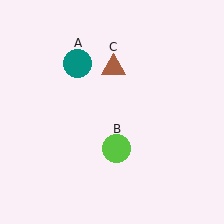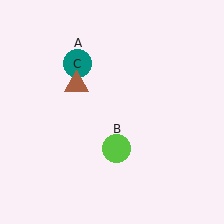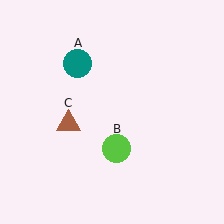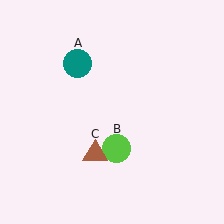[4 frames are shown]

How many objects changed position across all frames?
1 object changed position: brown triangle (object C).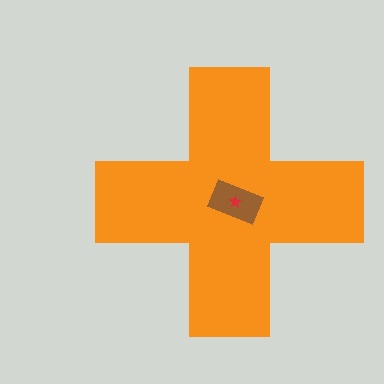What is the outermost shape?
The orange cross.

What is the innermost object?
The red star.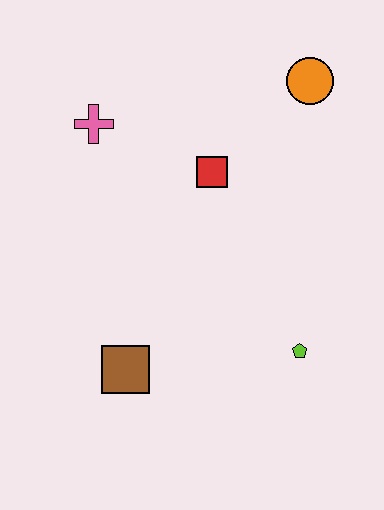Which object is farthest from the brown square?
The orange circle is farthest from the brown square.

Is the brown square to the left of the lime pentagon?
Yes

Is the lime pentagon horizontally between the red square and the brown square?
No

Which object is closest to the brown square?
The lime pentagon is closest to the brown square.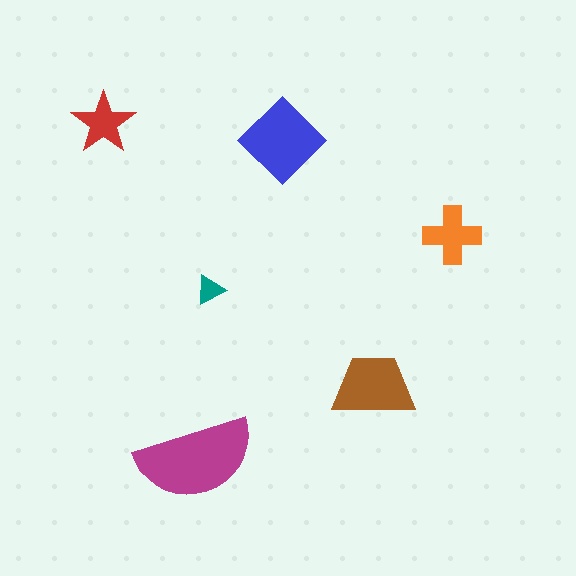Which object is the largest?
The magenta semicircle.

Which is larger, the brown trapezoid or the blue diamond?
The blue diamond.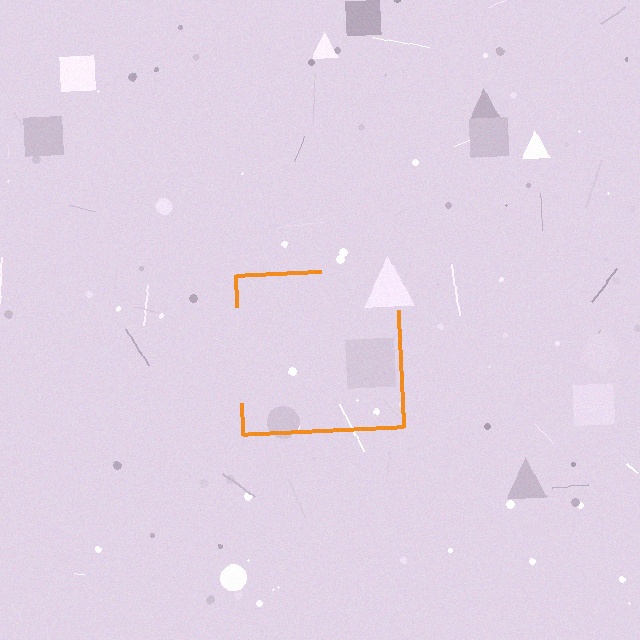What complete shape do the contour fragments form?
The contour fragments form a square.